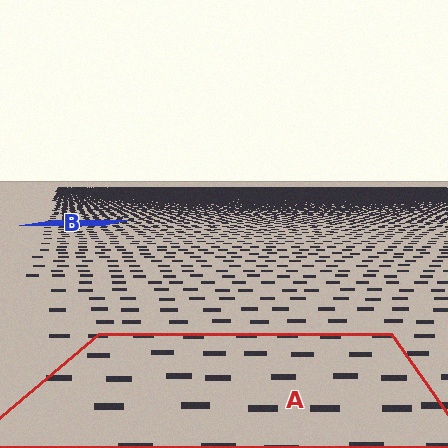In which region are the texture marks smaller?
The texture marks are smaller in region B, because it is farther away.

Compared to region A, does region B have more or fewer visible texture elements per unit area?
Region B has more texture elements per unit area — they are packed more densely because it is farther away.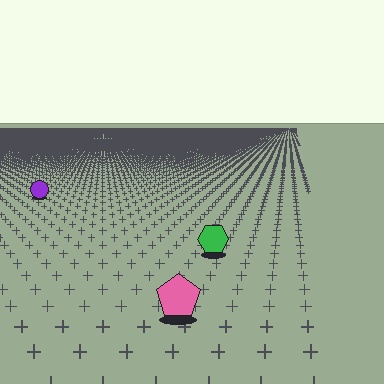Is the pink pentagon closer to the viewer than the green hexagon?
Yes. The pink pentagon is closer — you can tell from the texture gradient: the ground texture is coarser near it.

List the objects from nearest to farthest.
From nearest to farthest: the pink pentagon, the green hexagon, the purple circle.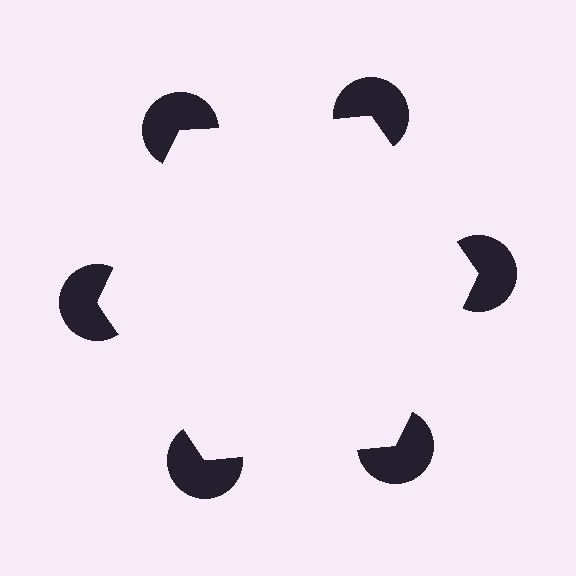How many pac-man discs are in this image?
There are 6 — one at each vertex of the illusory hexagon.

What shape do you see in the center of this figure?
An illusory hexagon — its edges are inferred from the aligned wedge cuts in the pac-man discs, not physically drawn.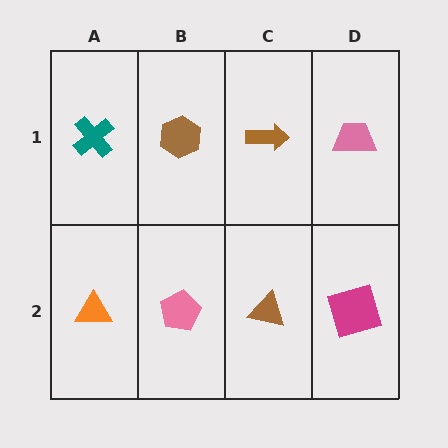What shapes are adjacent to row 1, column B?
A pink pentagon (row 2, column B), a teal cross (row 1, column A), a brown arrow (row 1, column C).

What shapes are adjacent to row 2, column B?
A brown hexagon (row 1, column B), an orange triangle (row 2, column A), a brown triangle (row 2, column C).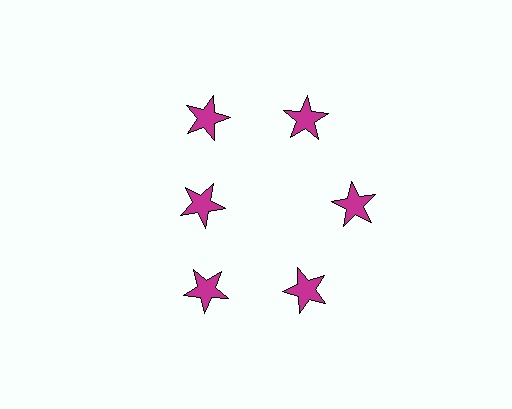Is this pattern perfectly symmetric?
No. The 6 magenta stars are arranged in a ring, but one element near the 9 o'clock position is pulled inward toward the center, breaking the 6-fold rotational symmetry.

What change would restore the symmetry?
The symmetry would be restored by moving it outward, back onto the ring so that all 6 stars sit at equal angles and equal distance from the center.